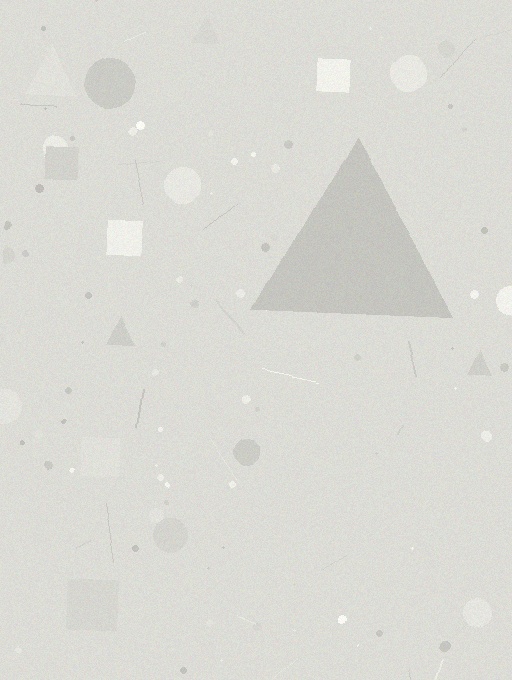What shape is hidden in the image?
A triangle is hidden in the image.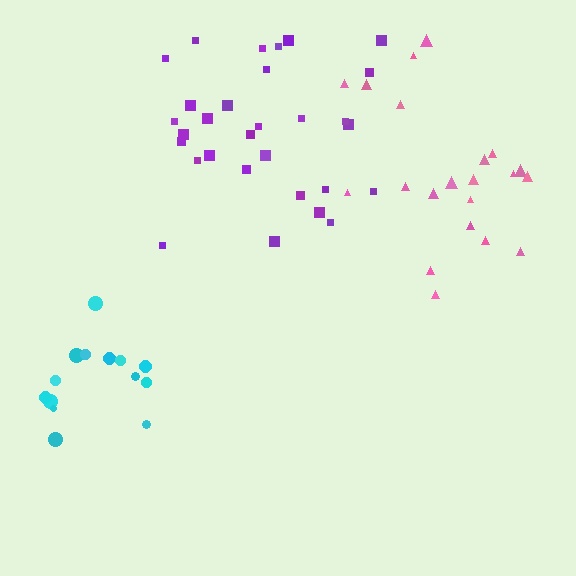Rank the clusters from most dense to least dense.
cyan, purple, pink.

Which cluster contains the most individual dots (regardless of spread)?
Purple (30).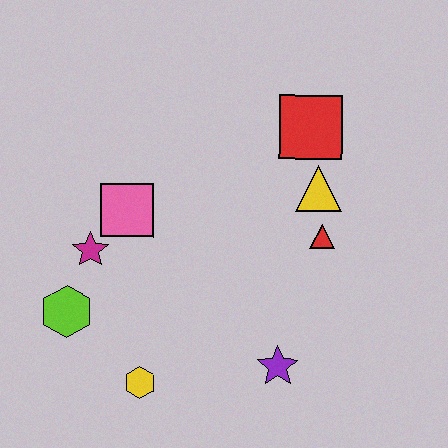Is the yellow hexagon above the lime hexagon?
No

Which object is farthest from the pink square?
The purple star is farthest from the pink square.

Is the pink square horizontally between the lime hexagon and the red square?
Yes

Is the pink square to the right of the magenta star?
Yes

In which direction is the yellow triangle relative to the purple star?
The yellow triangle is above the purple star.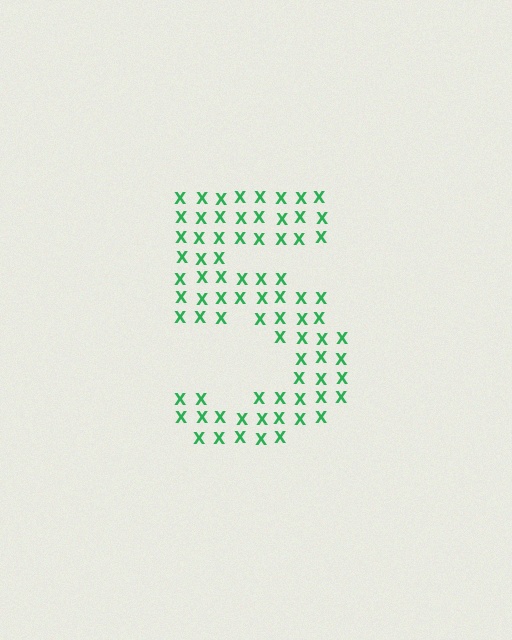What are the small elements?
The small elements are letter X's.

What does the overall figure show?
The overall figure shows the digit 5.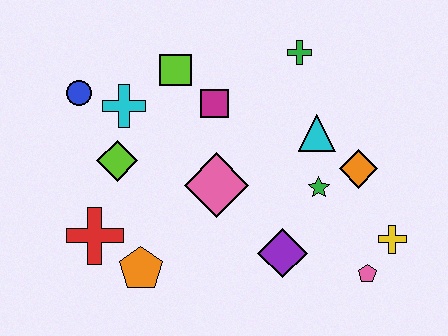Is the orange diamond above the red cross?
Yes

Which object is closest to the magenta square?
The lime square is closest to the magenta square.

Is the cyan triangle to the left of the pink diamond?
No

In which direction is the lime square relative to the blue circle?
The lime square is to the right of the blue circle.